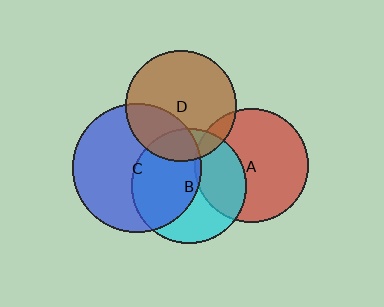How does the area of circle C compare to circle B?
Approximately 1.3 times.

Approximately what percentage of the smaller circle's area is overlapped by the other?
Approximately 30%.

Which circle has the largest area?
Circle C (blue).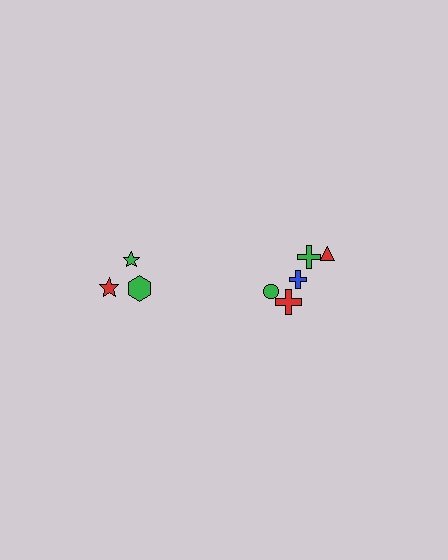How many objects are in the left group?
There are 3 objects.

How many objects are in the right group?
There are 5 objects.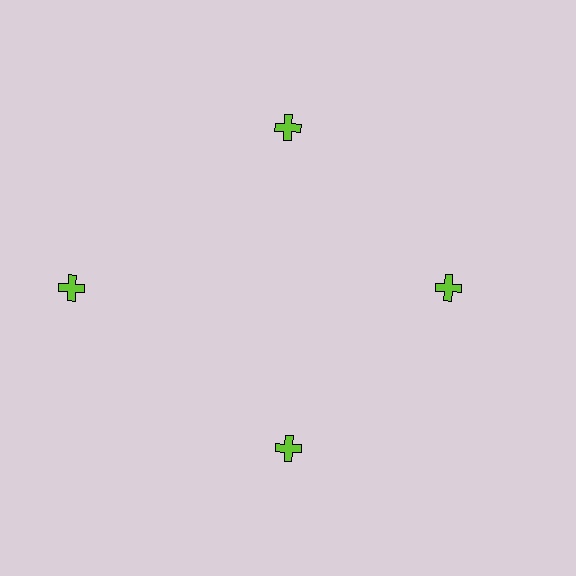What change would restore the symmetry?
The symmetry would be restored by moving it inward, back onto the ring so that all 4 crosses sit at equal angles and equal distance from the center.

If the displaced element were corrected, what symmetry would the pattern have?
It would have 4-fold rotational symmetry — the pattern would map onto itself every 90 degrees.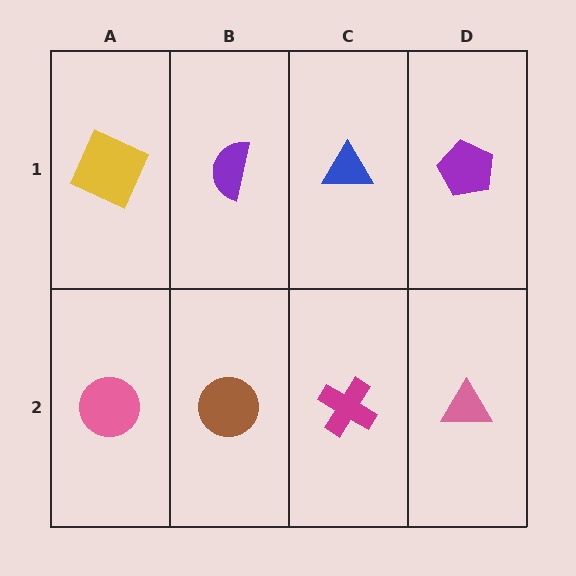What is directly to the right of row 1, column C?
A purple pentagon.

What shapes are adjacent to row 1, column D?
A pink triangle (row 2, column D), a blue triangle (row 1, column C).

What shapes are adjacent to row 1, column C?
A magenta cross (row 2, column C), a purple semicircle (row 1, column B), a purple pentagon (row 1, column D).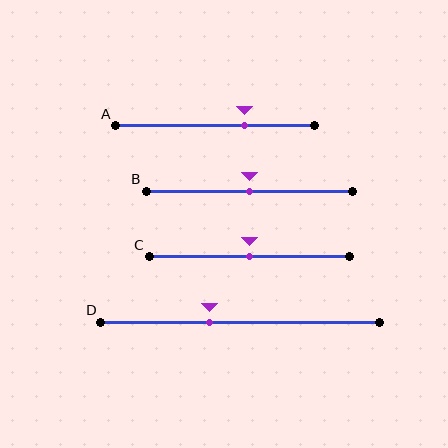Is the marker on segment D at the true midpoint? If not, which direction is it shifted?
No, the marker on segment D is shifted to the left by about 11% of the segment length.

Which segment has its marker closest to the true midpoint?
Segment B has its marker closest to the true midpoint.